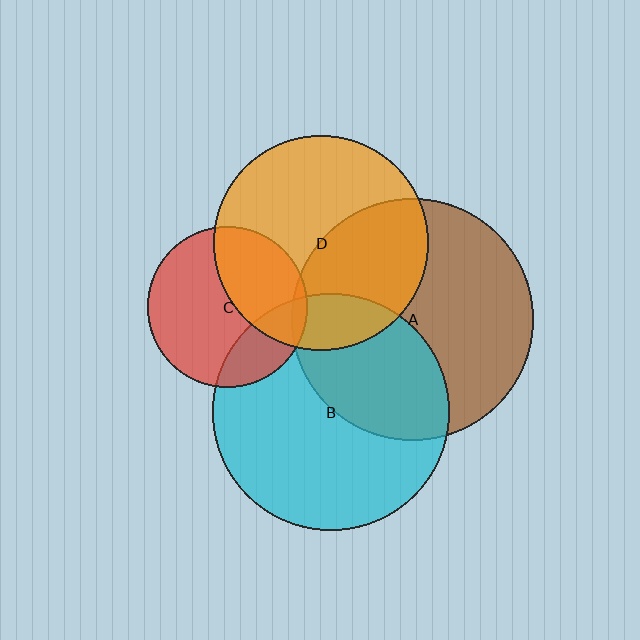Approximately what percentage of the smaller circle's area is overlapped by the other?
Approximately 40%.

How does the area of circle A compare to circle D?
Approximately 1.3 times.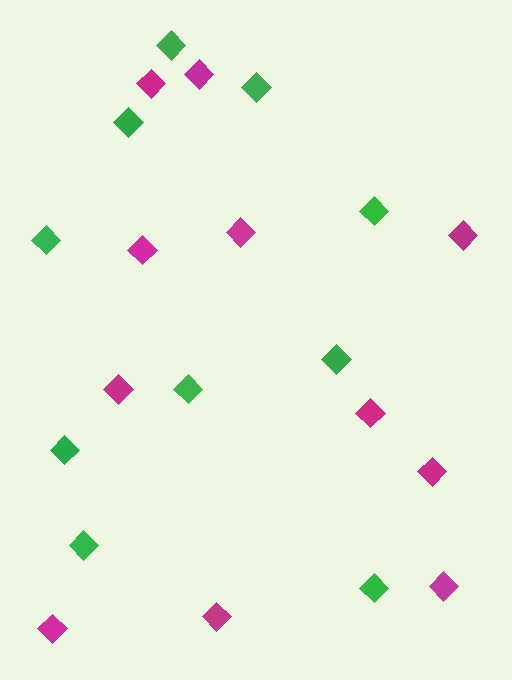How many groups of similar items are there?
There are 2 groups: one group of green diamonds (10) and one group of magenta diamonds (11).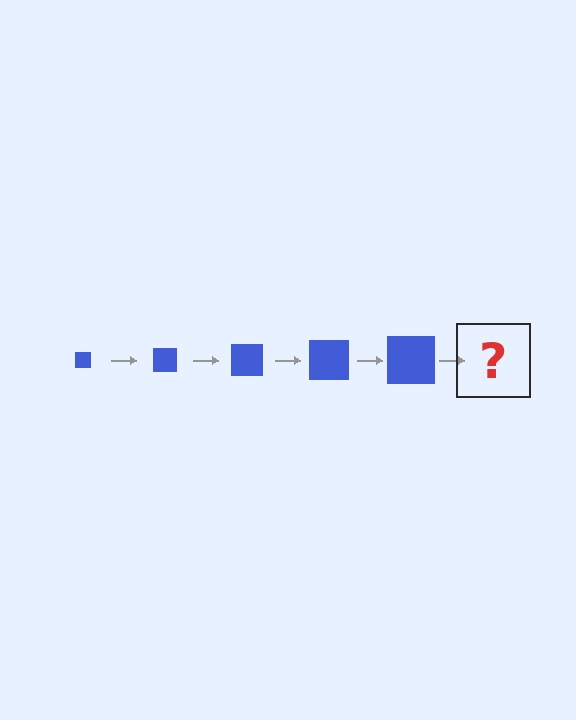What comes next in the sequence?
The next element should be a blue square, larger than the previous one.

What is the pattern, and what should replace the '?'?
The pattern is that the square gets progressively larger each step. The '?' should be a blue square, larger than the previous one.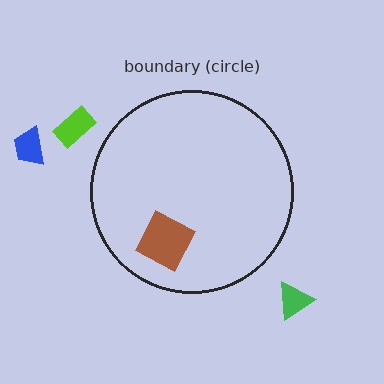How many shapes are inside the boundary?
1 inside, 3 outside.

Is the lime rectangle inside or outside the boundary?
Outside.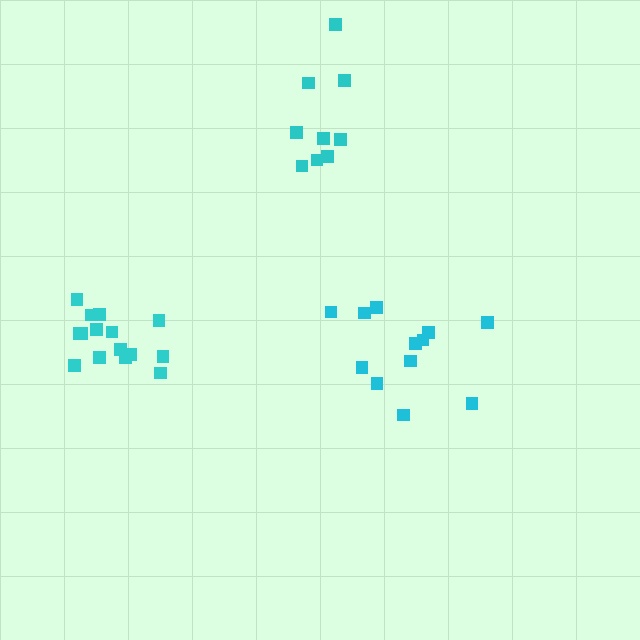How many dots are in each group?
Group 1: 9 dots, Group 2: 15 dots, Group 3: 12 dots (36 total).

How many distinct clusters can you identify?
There are 3 distinct clusters.